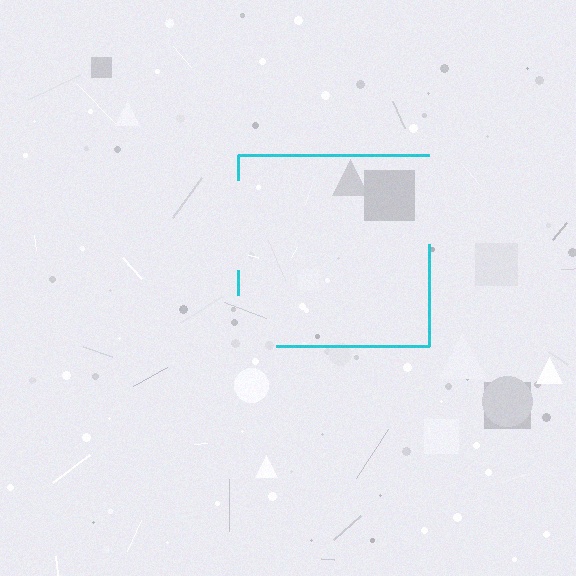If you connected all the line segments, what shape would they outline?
They would outline a square.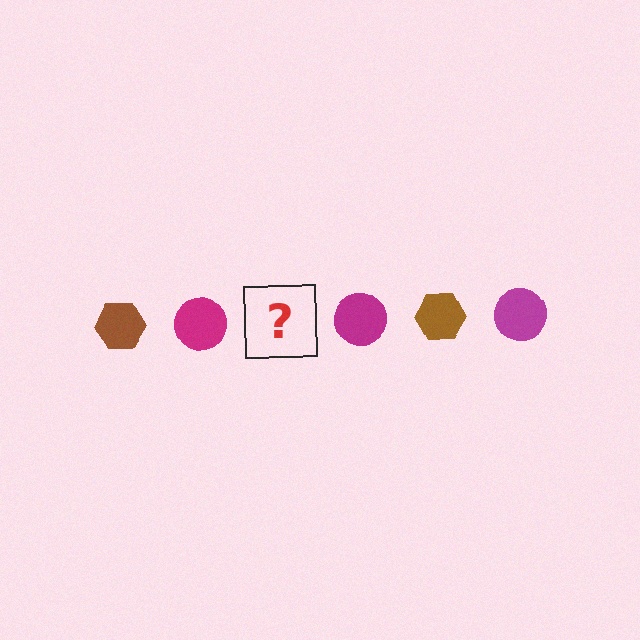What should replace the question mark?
The question mark should be replaced with a brown hexagon.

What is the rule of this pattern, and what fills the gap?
The rule is that the pattern alternates between brown hexagon and magenta circle. The gap should be filled with a brown hexagon.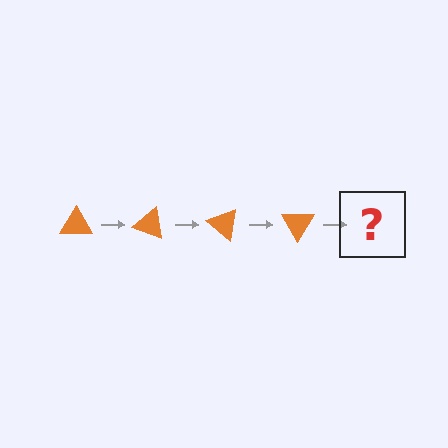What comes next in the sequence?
The next element should be an orange triangle rotated 80 degrees.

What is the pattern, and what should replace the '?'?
The pattern is that the triangle rotates 20 degrees each step. The '?' should be an orange triangle rotated 80 degrees.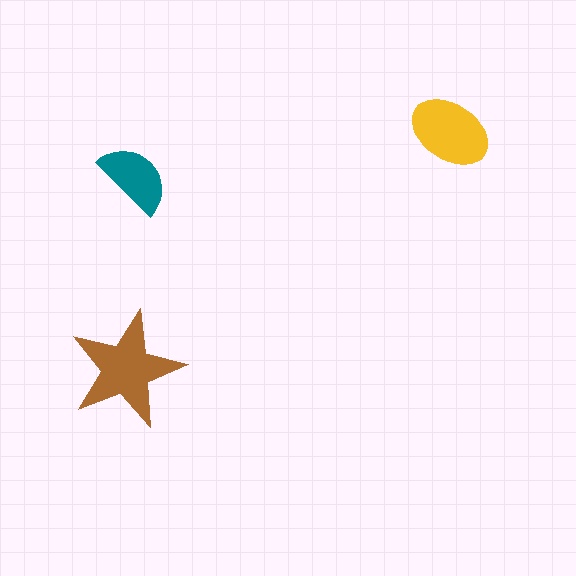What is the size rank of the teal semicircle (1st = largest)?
3rd.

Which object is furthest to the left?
The brown star is leftmost.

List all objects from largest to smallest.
The brown star, the yellow ellipse, the teal semicircle.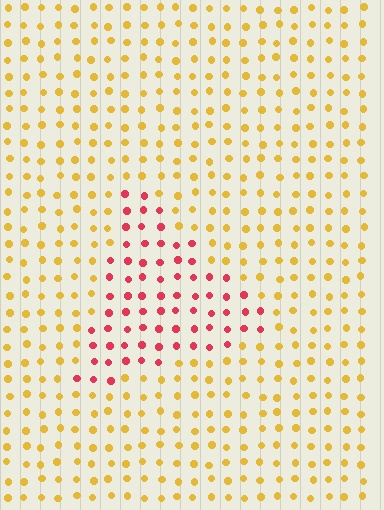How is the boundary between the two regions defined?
The boundary is defined purely by a slight shift in hue (about 57 degrees). Spacing, size, and orientation are identical on both sides.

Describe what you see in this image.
The image is filled with small yellow elements in a uniform arrangement. A triangle-shaped region is visible where the elements are tinted to a slightly different hue, forming a subtle color boundary.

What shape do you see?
I see a triangle.